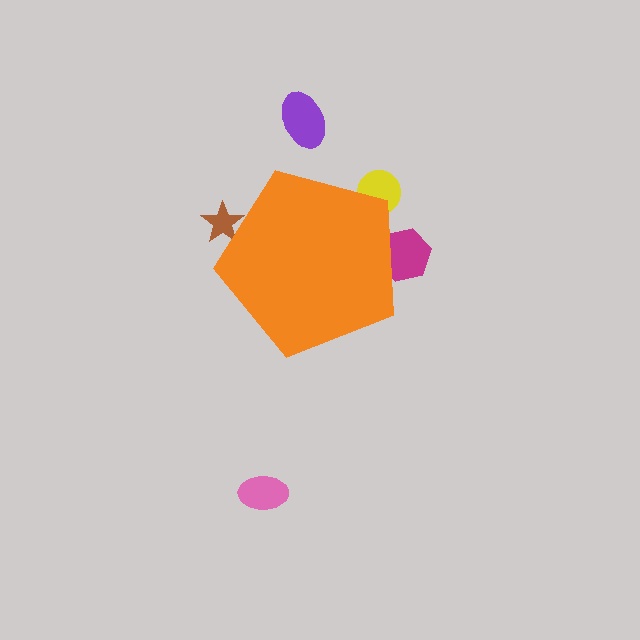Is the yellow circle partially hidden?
Yes, the yellow circle is partially hidden behind the orange pentagon.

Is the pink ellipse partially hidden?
No, the pink ellipse is fully visible.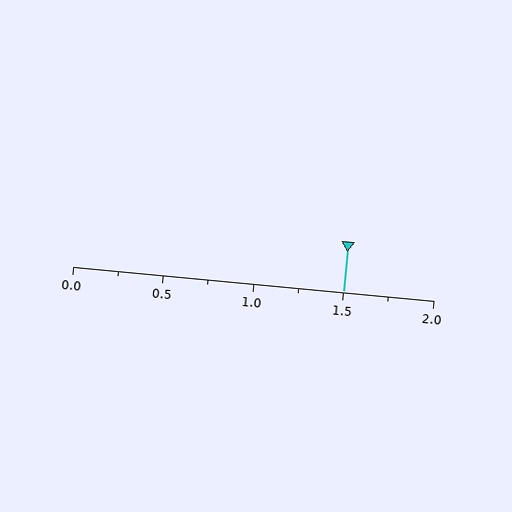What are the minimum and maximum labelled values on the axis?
The axis runs from 0.0 to 2.0.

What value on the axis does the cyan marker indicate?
The marker indicates approximately 1.5.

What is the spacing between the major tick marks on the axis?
The major ticks are spaced 0.5 apart.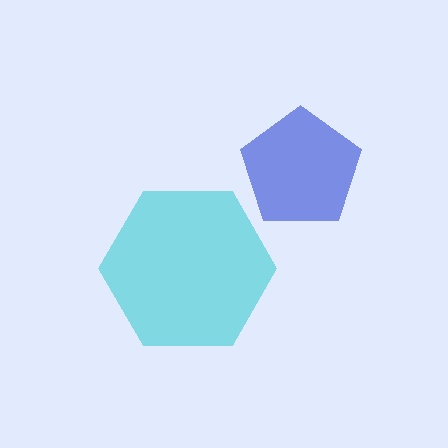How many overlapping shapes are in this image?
There are 2 overlapping shapes in the image.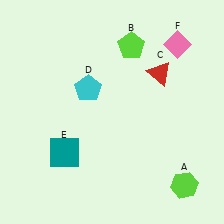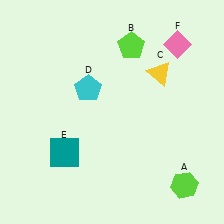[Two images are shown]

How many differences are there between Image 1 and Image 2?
There is 1 difference between the two images.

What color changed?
The triangle (C) changed from red in Image 1 to yellow in Image 2.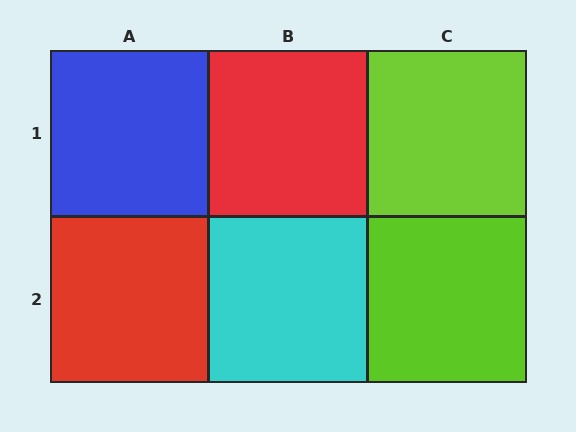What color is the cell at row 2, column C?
Lime.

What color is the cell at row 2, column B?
Cyan.